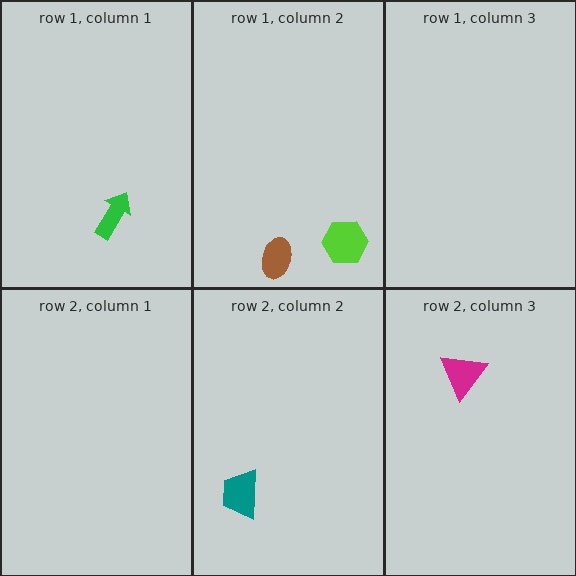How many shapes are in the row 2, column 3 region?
1.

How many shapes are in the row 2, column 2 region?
1.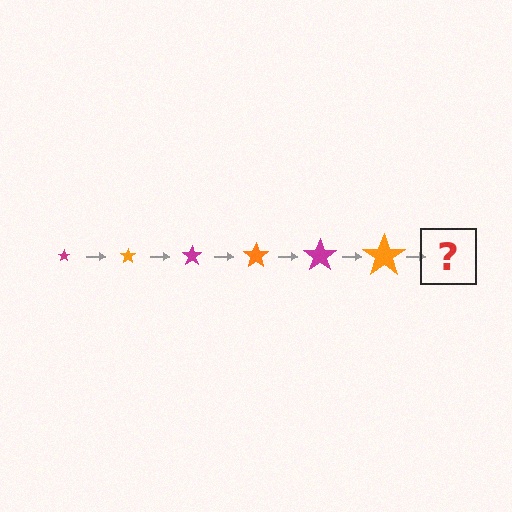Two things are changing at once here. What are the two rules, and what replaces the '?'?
The two rules are that the star grows larger each step and the color cycles through magenta and orange. The '?' should be a magenta star, larger than the previous one.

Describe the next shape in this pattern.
It should be a magenta star, larger than the previous one.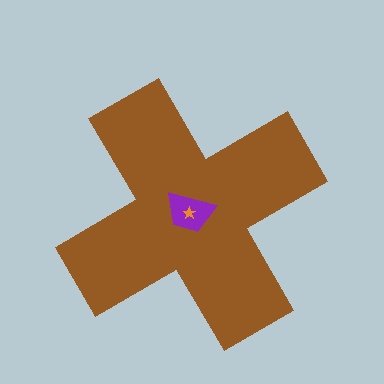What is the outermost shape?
The brown cross.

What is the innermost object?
The orange star.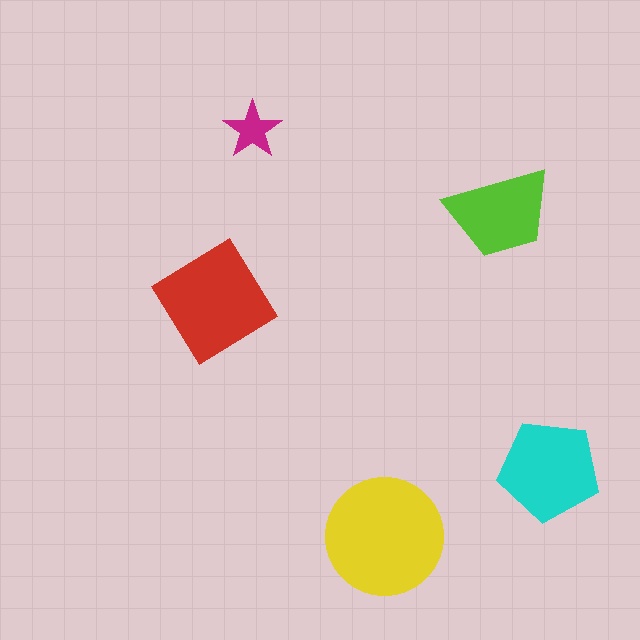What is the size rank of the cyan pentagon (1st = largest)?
3rd.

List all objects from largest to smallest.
The yellow circle, the red diamond, the cyan pentagon, the lime trapezoid, the magenta star.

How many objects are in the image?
There are 5 objects in the image.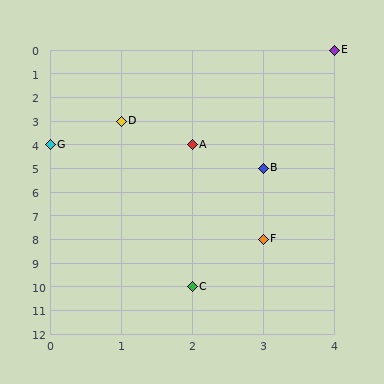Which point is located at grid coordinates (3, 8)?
Point F is at (3, 8).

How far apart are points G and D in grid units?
Points G and D are 1 column and 1 row apart (about 1.4 grid units diagonally).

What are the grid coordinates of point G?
Point G is at grid coordinates (0, 4).